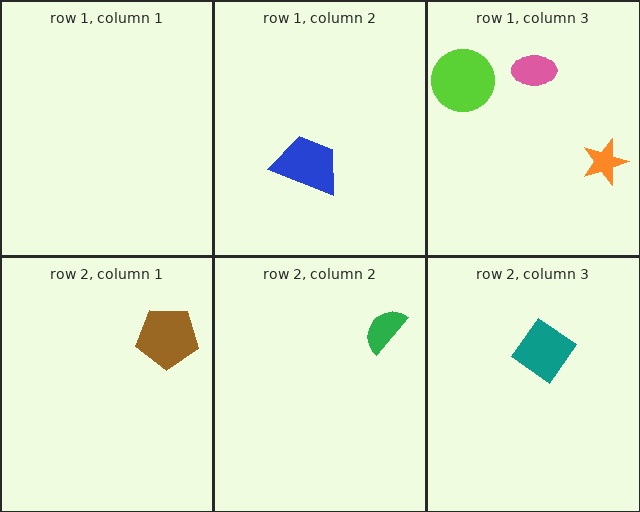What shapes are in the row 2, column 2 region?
The green semicircle.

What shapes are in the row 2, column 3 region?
The teal diamond.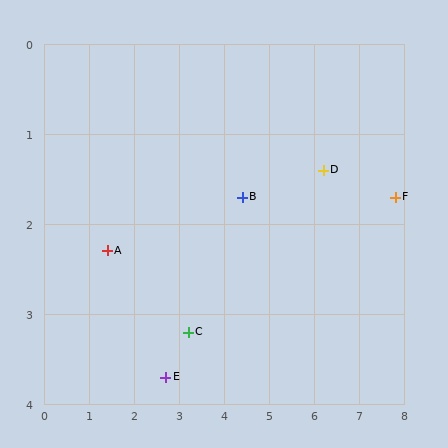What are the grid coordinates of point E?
Point E is at approximately (2.7, 3.7).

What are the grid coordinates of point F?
Point F is at approximately (7.8, 1.7).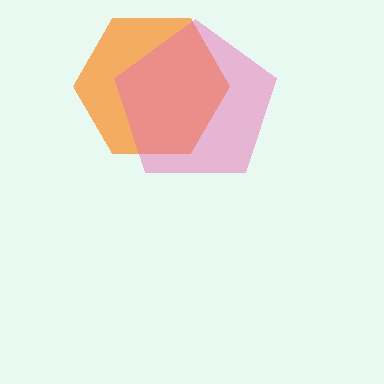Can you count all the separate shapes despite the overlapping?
Yes, there are 2 separate shapes.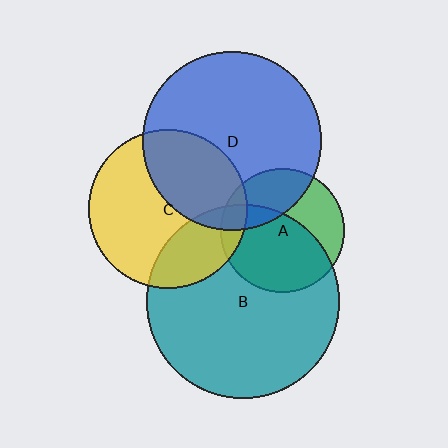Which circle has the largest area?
Circle B (teal).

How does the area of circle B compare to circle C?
Approximately 1.5 times.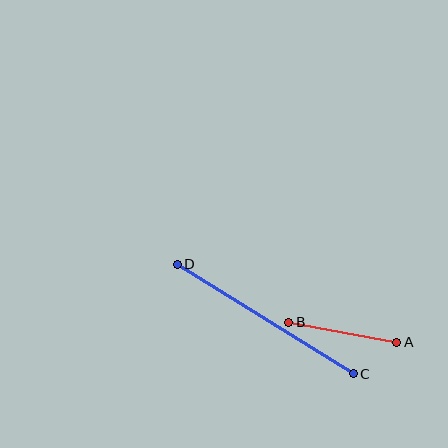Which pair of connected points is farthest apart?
Points C and D are farthest apart.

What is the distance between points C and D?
The distance is approximately 207 pixels.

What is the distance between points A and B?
The distance is approximately 110 pixels.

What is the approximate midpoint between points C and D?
The midpoint is at approximately (265, 319) pixels.